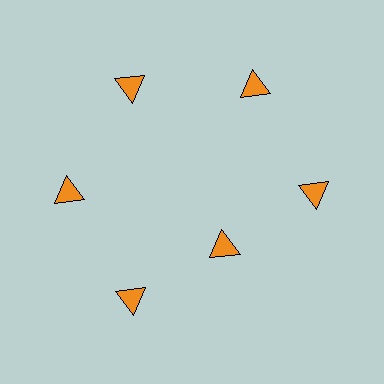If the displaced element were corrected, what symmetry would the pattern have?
It would have 6-fold rotational symmetry — the pattern would map onto itself every 60 degrees.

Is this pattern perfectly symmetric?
No. The 6 orange triangles are arranged in a ring, but one element near the 5 o'clock position is pulled inward toward the center, breaking the 6-fold rotational symmetry.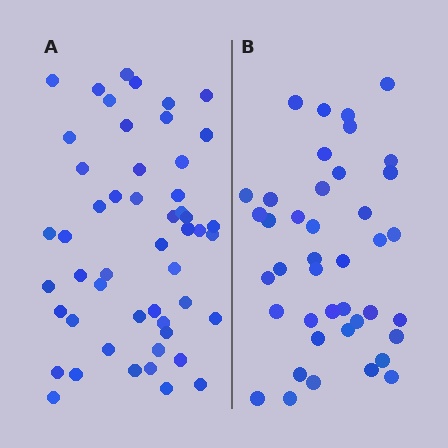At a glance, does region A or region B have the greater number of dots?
Region A (the left region) has more dots.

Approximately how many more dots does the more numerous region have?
Region A has roughly 10 or so more dots than region B.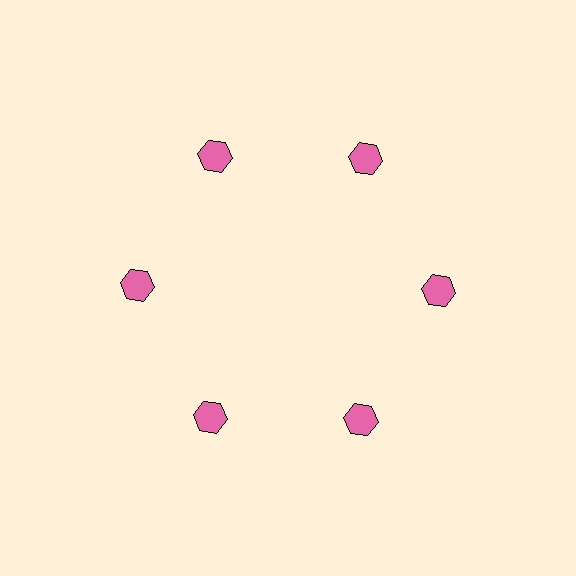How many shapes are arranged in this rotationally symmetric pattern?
There are 6 shapes, arranged in 6 groups of 1.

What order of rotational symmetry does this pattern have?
This pattern has 6-fold rotational symmetry.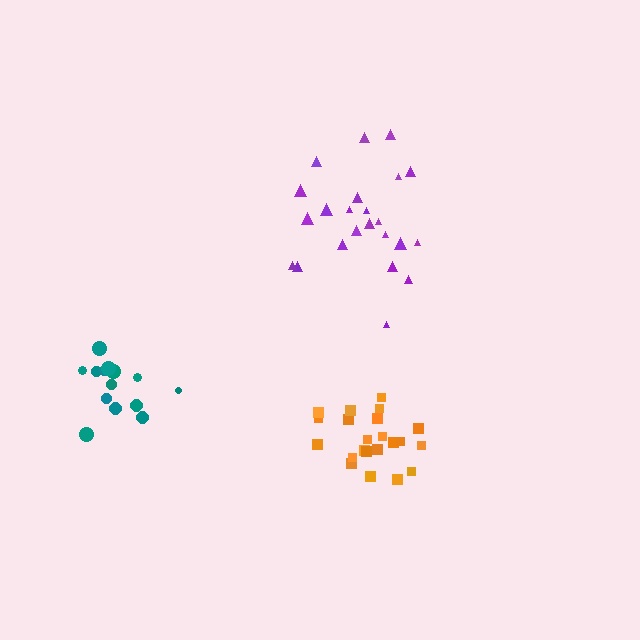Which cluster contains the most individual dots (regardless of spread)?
Purple (23).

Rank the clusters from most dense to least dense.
teal, orange, purple.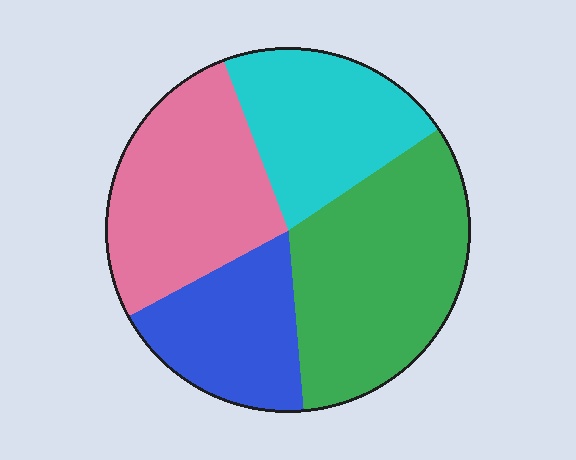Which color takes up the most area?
Green, at roughly 35%.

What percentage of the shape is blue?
Blue takes up about one fifth (1/5) of the shape.